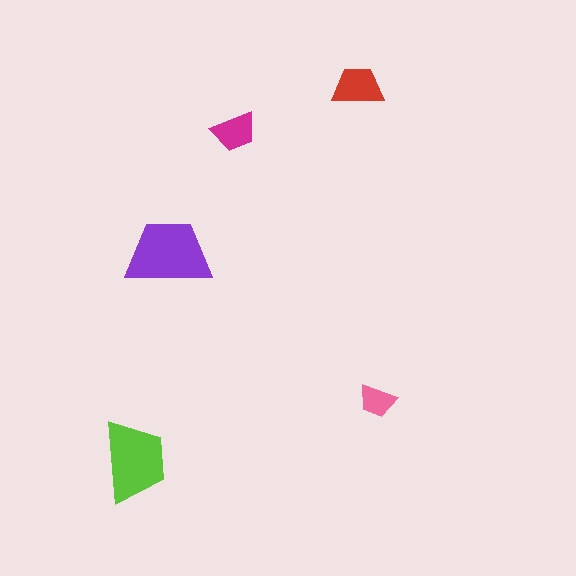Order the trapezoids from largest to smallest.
the purple one, the lime one, the red one, the magenta one, the pink one.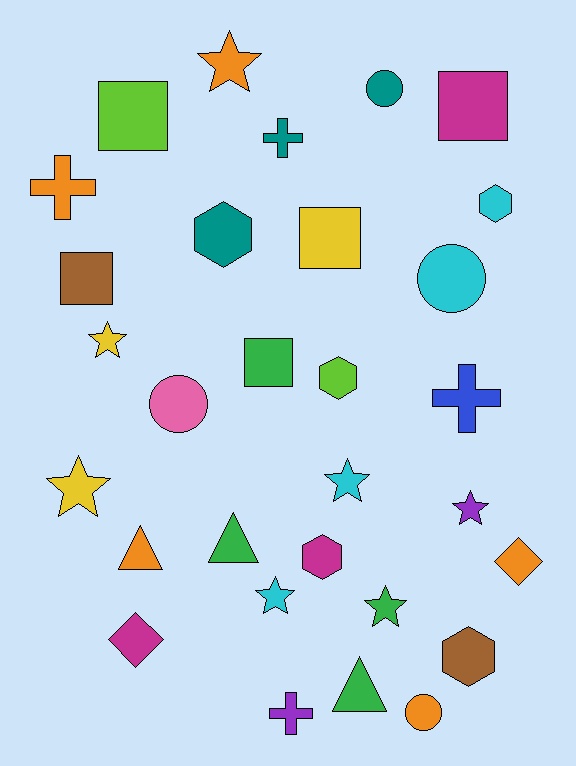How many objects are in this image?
There are 30 objects.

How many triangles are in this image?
There are 3 triangles.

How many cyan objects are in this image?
There are 4 cyan objects.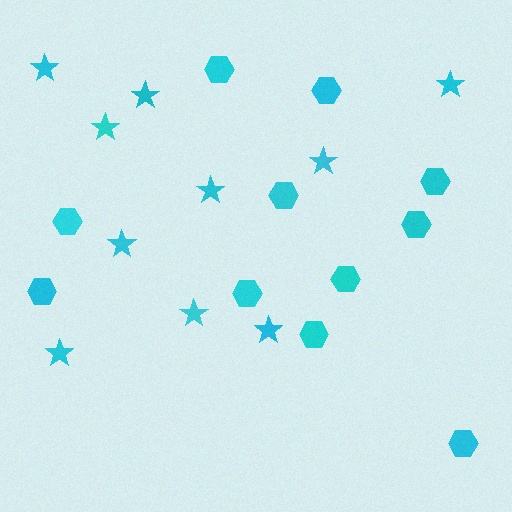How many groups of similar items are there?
There are 2 groups: one group of hexagons (11) and one group of stars (10).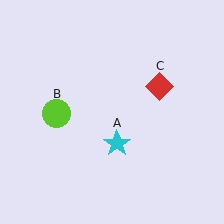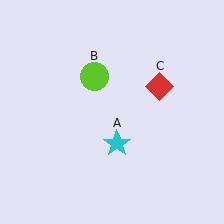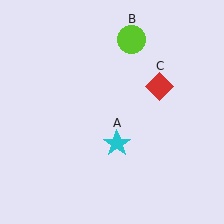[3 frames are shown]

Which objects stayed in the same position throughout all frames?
Cyan star (object A) and red diamond (object C) remained stationary.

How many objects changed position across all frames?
1 object changed position: lime circle (object B).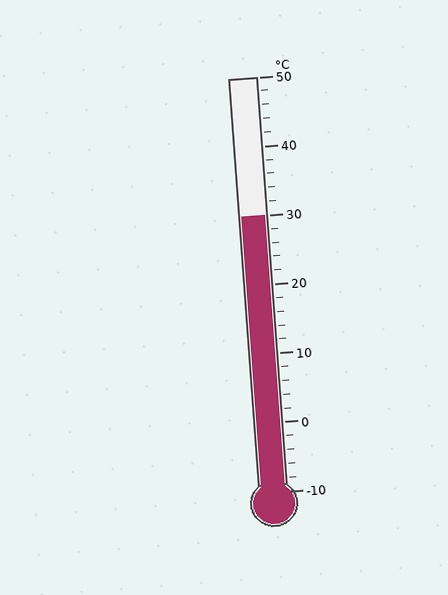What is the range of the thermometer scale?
The thermometer scale ranges from -10°C to 50°C.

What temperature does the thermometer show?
The thermometer shows approximately 30°C.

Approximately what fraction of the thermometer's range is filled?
The thermometer is filled to approximately 65% of its range.